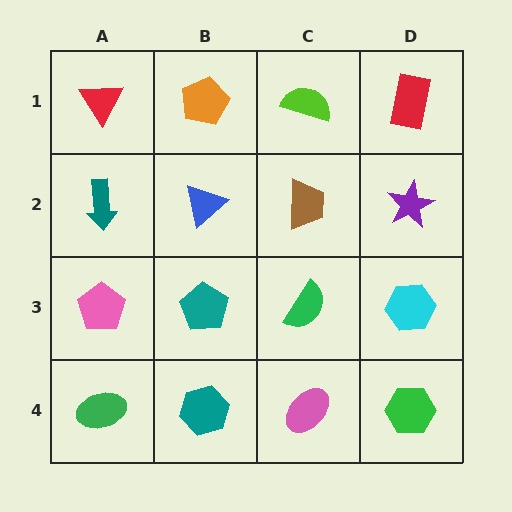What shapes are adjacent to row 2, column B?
An orange pentagon (row 1, column B), a teal pentagon (row 3, column B), a teal arrow (row 2, column A), a brown trapezoid (row 2, column C).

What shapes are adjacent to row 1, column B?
A blue triangle (row 2, column B), a red triangle (row 1, column A), a lime semicircle (row 1, column C).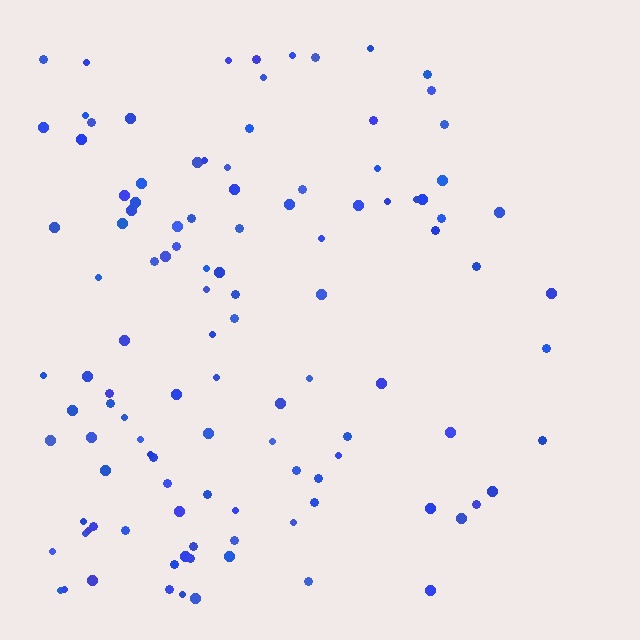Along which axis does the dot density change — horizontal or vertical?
Horizontal.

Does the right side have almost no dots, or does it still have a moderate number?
Still a moderate number, just noticeably fewer than the left.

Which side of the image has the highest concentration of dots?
The left.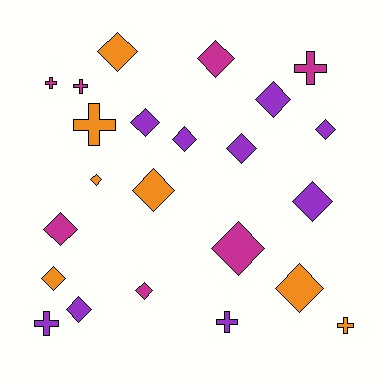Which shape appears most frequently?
Diamond, with 16 objects.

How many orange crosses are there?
There are 2 orange crosses.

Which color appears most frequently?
Purple, with 9 objects.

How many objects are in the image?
There are 23 objects.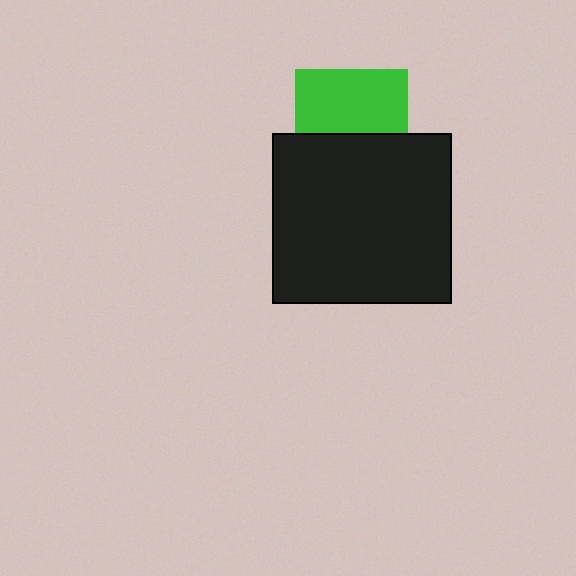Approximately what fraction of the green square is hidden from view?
Roughly 43% of the green square is hidden behind the black rectangle.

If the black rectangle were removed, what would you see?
You would see the complete green square.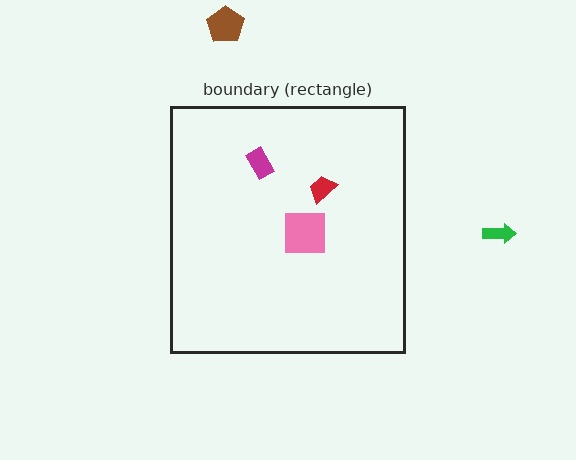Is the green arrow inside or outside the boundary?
Outside.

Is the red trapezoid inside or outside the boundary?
Inside.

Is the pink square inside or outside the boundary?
Inside.